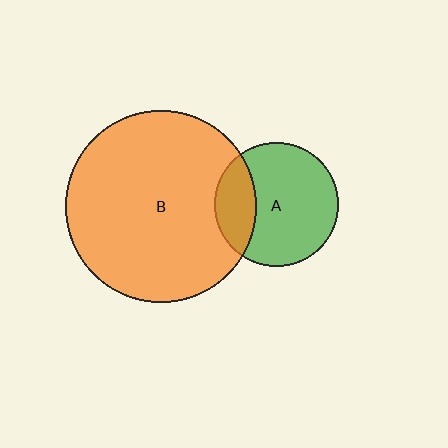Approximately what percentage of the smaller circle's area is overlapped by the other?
Approximately 25%.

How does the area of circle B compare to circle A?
Approximately 2.4 times.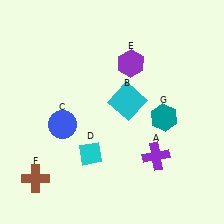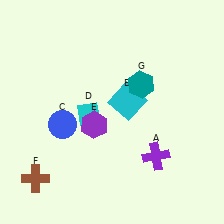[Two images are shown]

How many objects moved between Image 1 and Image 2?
3 objects moved between the two images.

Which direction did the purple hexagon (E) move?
The purple hexagon (E) moved down.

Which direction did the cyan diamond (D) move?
The cyan diamond (D) moved up.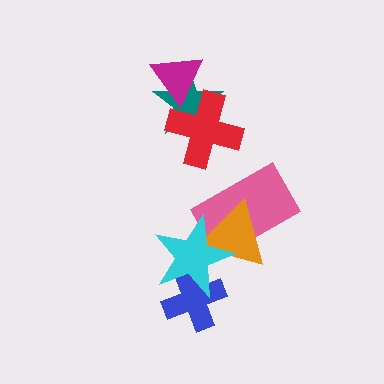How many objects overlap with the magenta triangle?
2 objects overlap with the magenta triangle.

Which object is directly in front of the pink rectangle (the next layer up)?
The orange triangle is directly in front of the pink rectangle.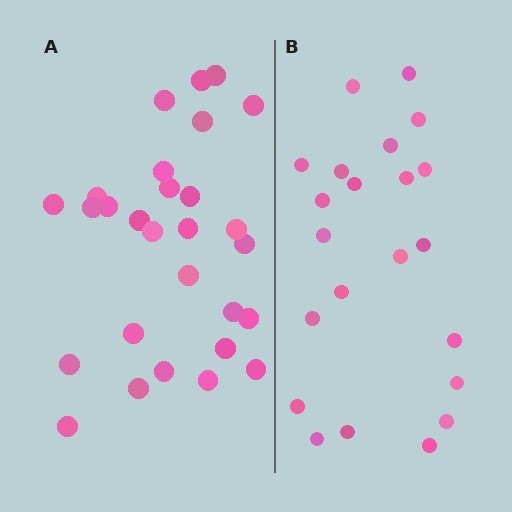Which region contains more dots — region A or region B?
Region A (the left region) has more dots.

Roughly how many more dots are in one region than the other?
Region A has about 6 more dots than region B.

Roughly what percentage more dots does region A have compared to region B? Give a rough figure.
About 25% more.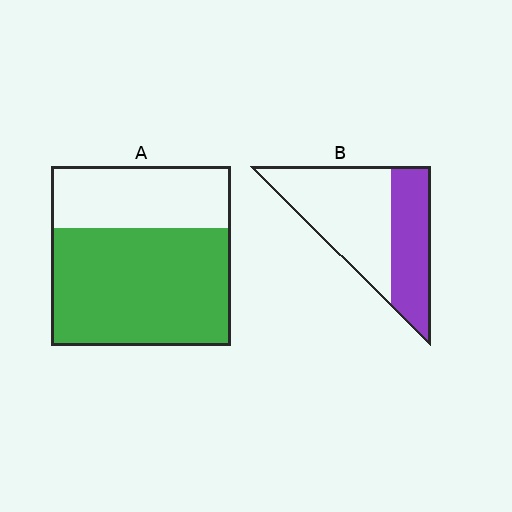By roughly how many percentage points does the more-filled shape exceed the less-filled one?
By roughly 25 percentage points (A over B).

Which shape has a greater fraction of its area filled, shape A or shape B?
Shape A.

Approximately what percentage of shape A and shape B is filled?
A is approximately 65% and B is approximately 40%.